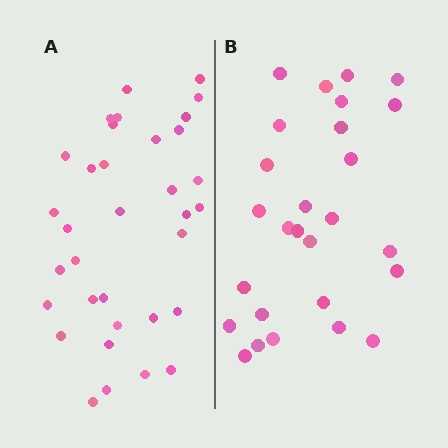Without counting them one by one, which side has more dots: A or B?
Region A (the left region) has more dots.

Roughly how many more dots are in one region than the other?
Region A has roughly 8 or so more dots than region B.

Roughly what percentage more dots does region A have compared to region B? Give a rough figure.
About 25% more.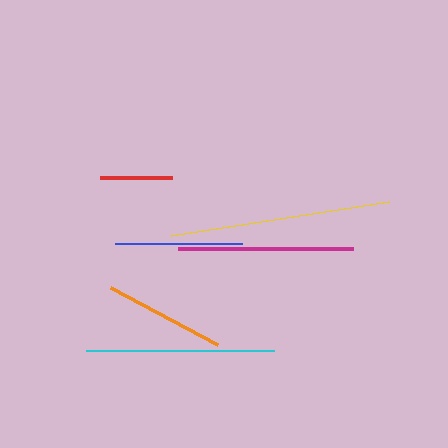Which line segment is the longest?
The yellow line is the longest at approximately 221 pixels.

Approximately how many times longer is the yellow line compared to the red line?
The yellow line is approximately 3.0 times the length of the red line.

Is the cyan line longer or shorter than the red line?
The cyan line is longer than the red line.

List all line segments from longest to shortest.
From longest to shortest: yellow, cyan, magenta, blue, orange, red.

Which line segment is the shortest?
The red line is the shortest at approximately 72 pixels.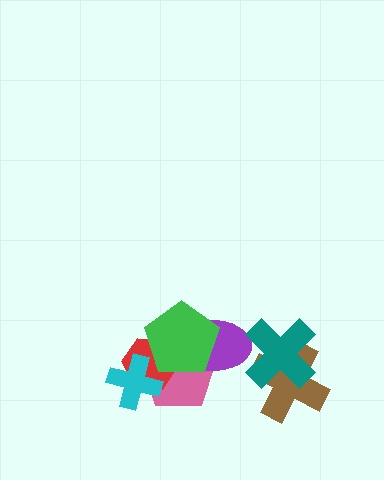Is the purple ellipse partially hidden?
Yes, it is partially covered by another shape.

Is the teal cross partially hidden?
No, no other shape covers it.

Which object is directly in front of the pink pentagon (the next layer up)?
The red hexagon is directly in front of the pink pentagon.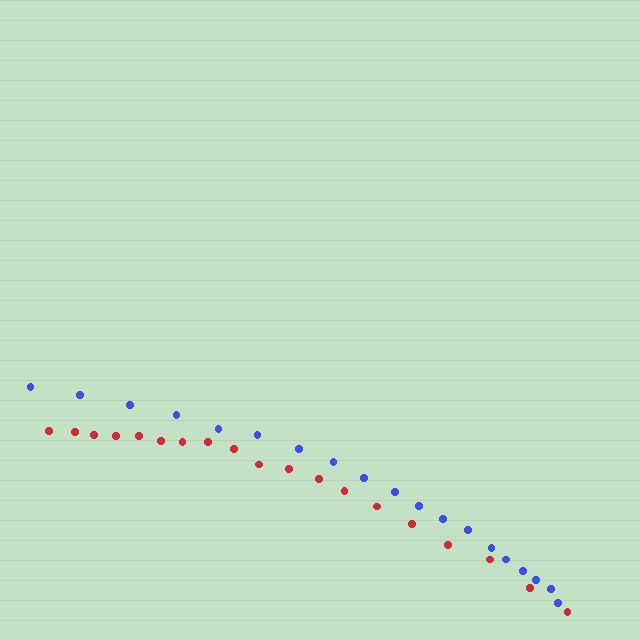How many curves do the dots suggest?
There are 2 distinct paths.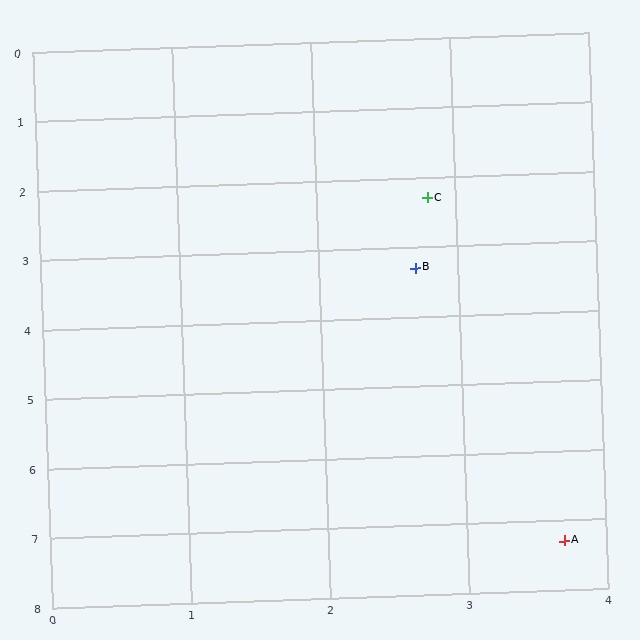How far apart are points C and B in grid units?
Points C and B are about 1.0 grid units apart.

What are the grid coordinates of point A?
Point A is at approximately (3.7, 7.3).